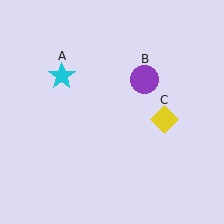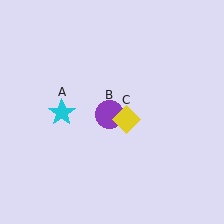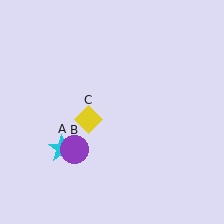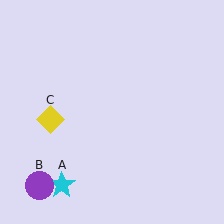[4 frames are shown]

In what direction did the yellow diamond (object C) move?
The yellow diamond (object C) moved left.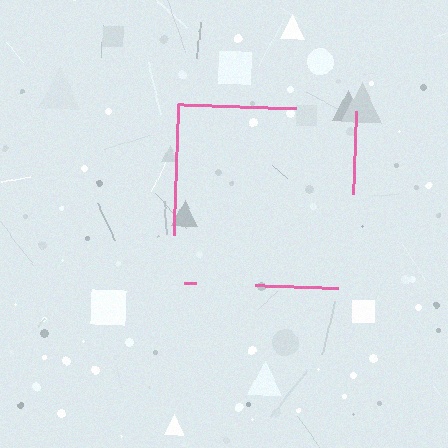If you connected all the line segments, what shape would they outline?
They would outline a square.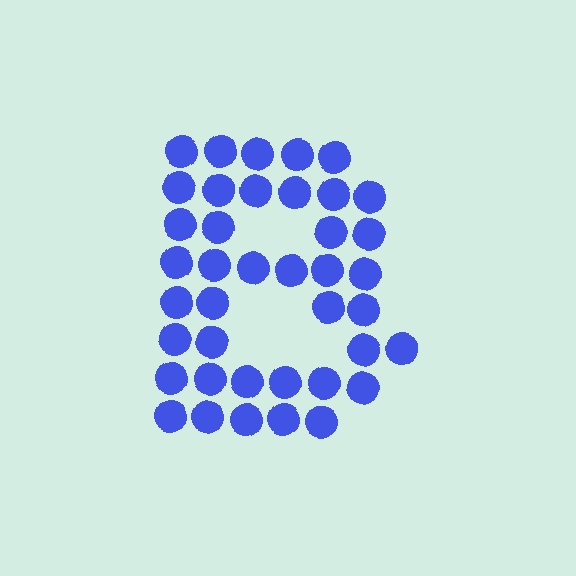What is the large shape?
The large shape is the letter B.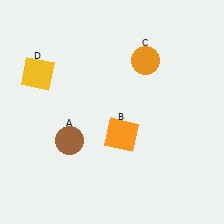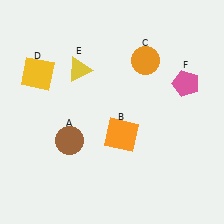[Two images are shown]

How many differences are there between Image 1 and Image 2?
There are 2 differences between the two images.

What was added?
A yellow triangle (E), a pink pentagon (F) were added in Image 2.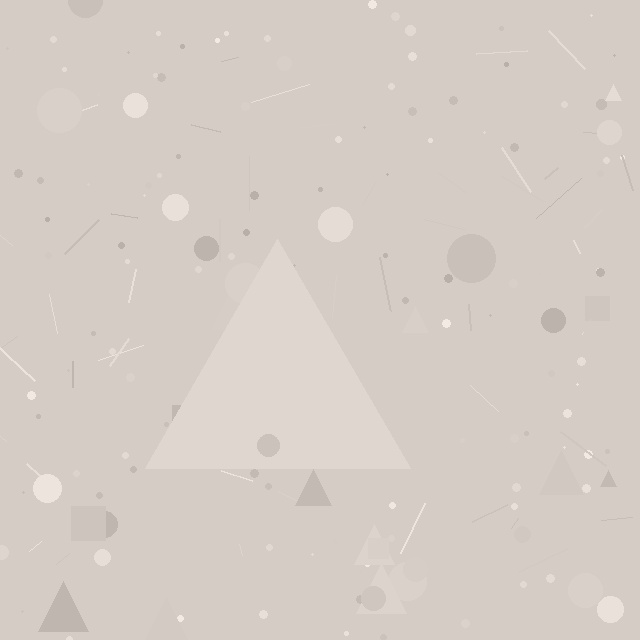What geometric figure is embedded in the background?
A triangle is embedded in the background.